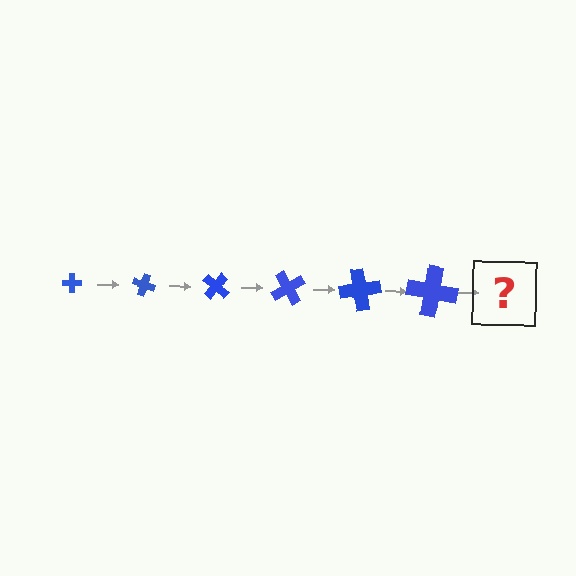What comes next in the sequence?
The next element should be a cross, larger than the previous one and rotated 120 degrees from the start.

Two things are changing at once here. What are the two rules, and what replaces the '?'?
The two rules are that the cross grows larger each step and it rotates 20 degrees each step. The '?' should be a cross, larger than the previous one and rotated 120 degrees from the start.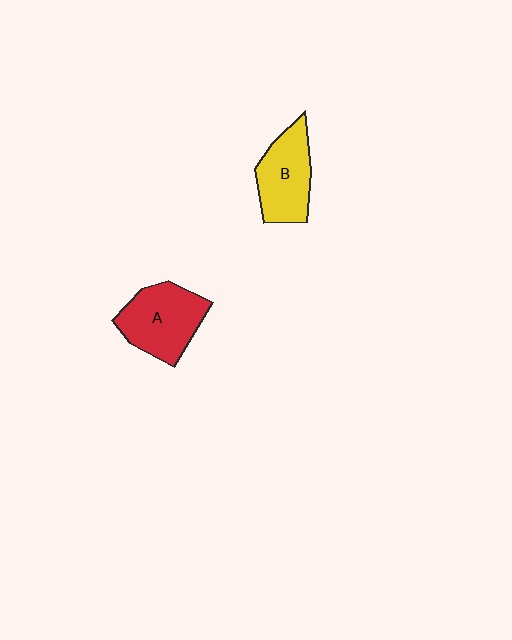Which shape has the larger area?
Shape A (red).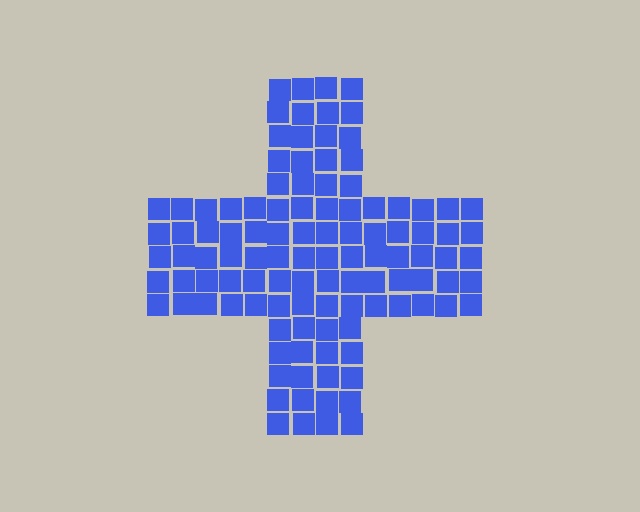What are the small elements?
The small elements are squares.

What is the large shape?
The large shape is a cross.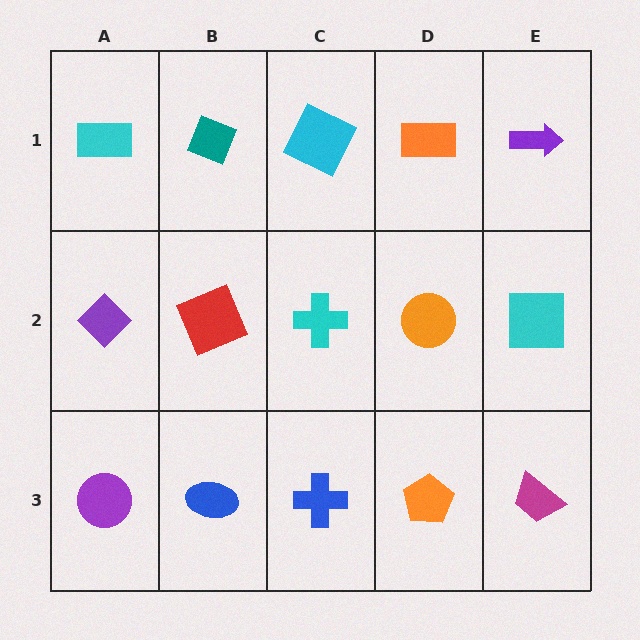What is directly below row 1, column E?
A cyan square.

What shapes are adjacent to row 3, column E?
A cyan square (row 2, column E), an orange pentagon (row 3, column D).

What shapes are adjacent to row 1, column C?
A cyan cross (row 2, column C), a teal diamond (row 1, column B), an orange rectangle (row 1, column D).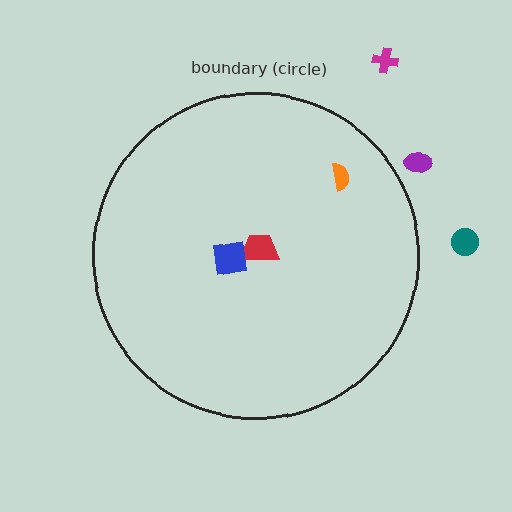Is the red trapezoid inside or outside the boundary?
Inside.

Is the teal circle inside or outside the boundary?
Outside.